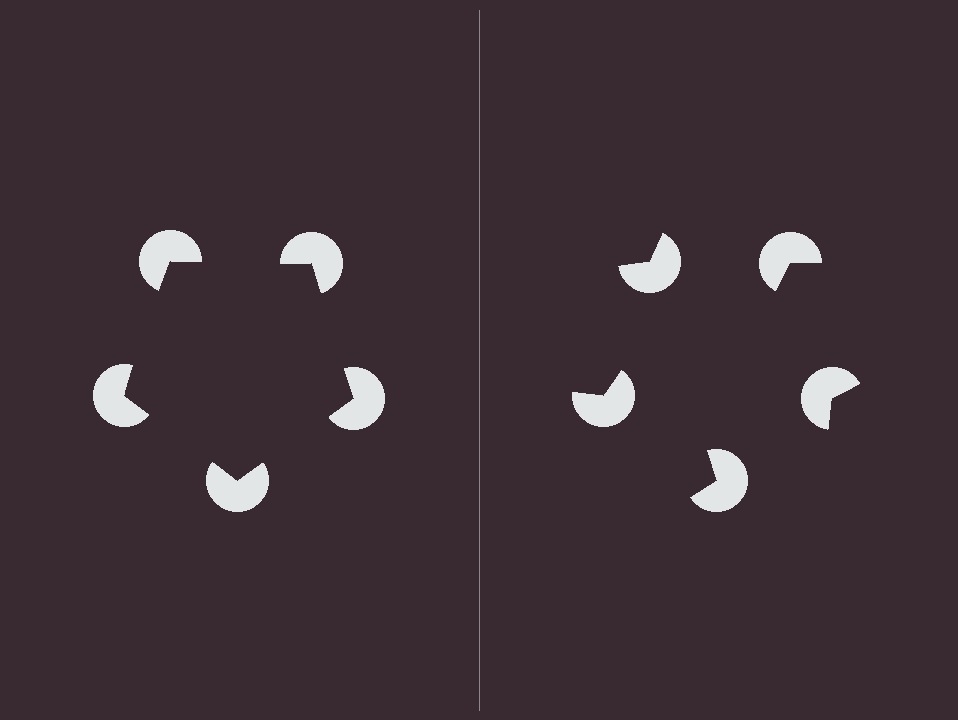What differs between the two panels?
The pac-man discs are positioned identically on both sides; only the wedge orientations differ. On the left they align to a pentagon; on the right they are misaligned.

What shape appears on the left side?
An illusory pentagon.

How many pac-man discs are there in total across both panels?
10 — 5 on each side.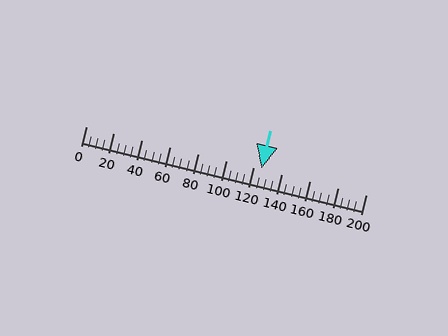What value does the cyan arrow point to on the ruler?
The cyan arrow points to approximately 125.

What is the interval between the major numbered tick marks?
The major tick marks are spaced 20 units apart.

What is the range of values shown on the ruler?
The ruler shows values from 0 to 200.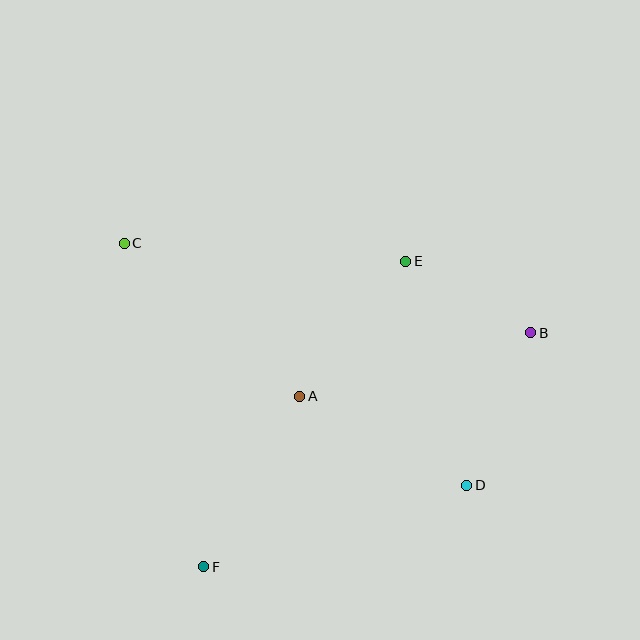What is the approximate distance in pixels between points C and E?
The distance between C and E is approximately 282 pixels.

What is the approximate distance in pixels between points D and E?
The distance between D and E is approximately 232 pixels.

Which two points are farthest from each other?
Points C and D are farthest from each other.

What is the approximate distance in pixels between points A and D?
The distance between A and D is approximately 189 pixels.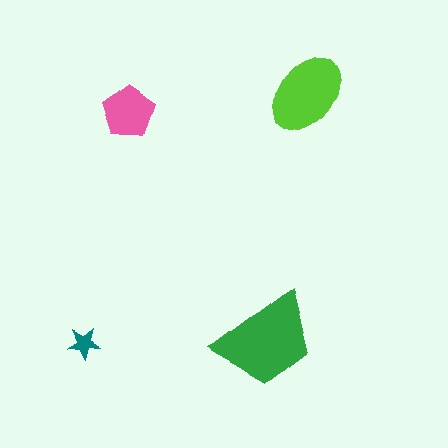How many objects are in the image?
There are 4 objects in the image.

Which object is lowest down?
The teal star is bottommost.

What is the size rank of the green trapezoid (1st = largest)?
1st.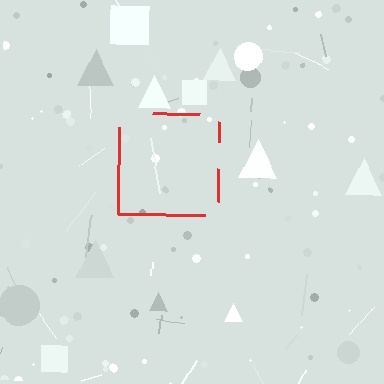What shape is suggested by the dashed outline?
The dashed outline suggests a square.